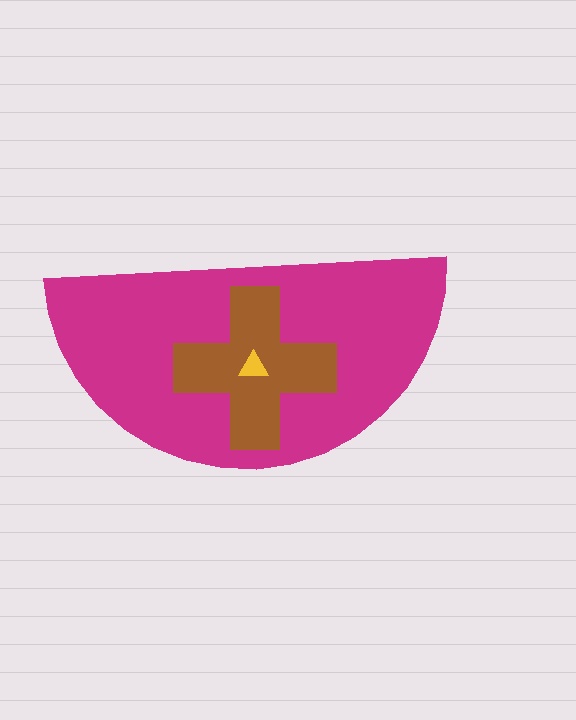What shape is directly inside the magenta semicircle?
The brown cross.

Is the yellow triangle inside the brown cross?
Yes.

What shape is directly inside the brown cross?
The yellow triangle.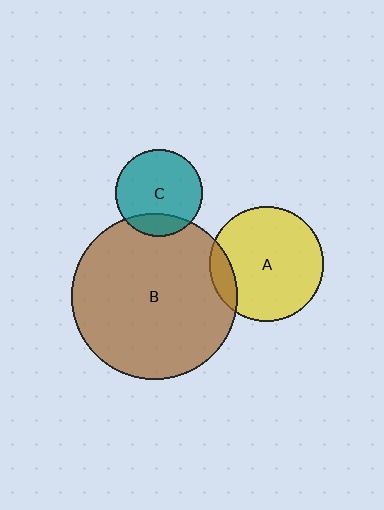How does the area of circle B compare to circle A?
Approximately 2.1 times.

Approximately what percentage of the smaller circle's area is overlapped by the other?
Approximately 20%.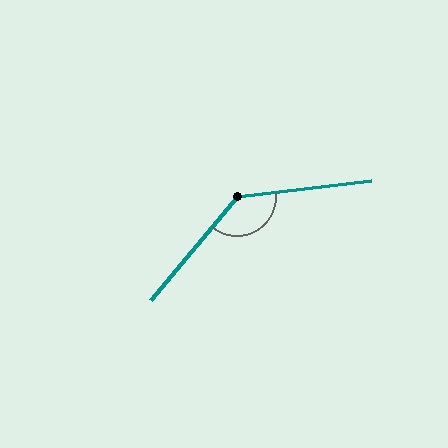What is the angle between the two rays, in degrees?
Approximately 136 degrees.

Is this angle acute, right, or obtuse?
It is obtuse.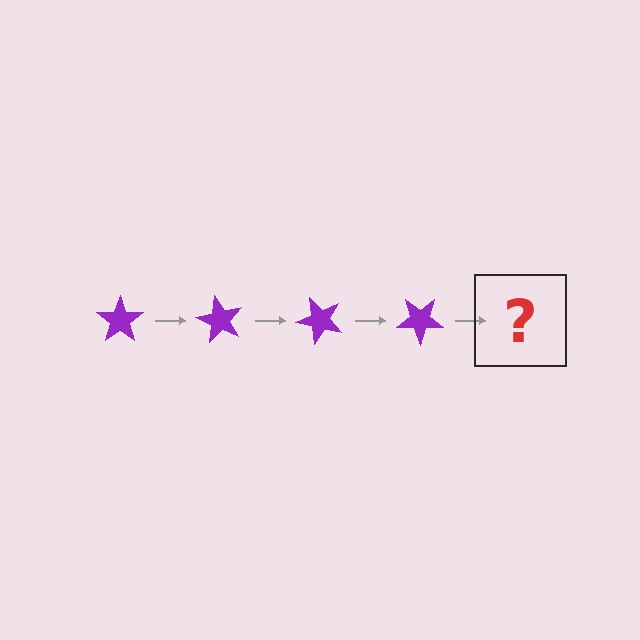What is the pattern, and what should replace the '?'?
The pattern is that the star rotates 60 degrees each step. The '?' should be a purple star rotated 240 degrees.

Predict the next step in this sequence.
The next step is a purple star rotated 240 degrees.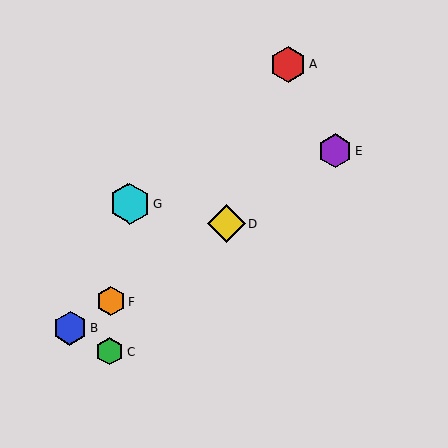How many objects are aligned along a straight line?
4 objects (B, D, E, F) are aligned along a straight line.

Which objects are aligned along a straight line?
Objects B, D, E, F are aligned along a straight line.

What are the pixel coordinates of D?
Object D is at (226, 224).